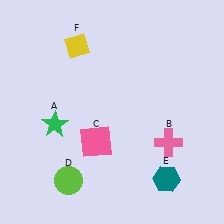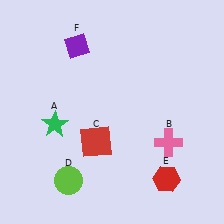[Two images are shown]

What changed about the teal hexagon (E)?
In Image 1, E is teal. In Image 2, it changed to red.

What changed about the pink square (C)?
In Image 1, C is pink. In Image 2, it changed to red.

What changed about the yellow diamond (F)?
In Image 1, F is yellow. In Image 2, it changed to purple.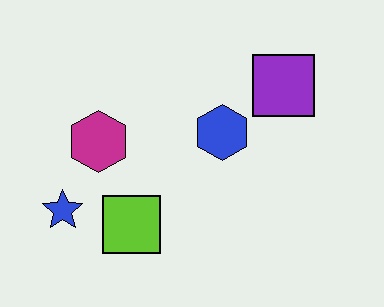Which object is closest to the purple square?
The blue hexagon is closest to the purple square.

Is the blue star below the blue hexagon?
Yes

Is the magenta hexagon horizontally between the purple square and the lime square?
No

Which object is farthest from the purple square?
The blue star is farthest from the purple square.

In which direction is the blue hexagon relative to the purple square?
The blue hexagon is to the left of the purple square.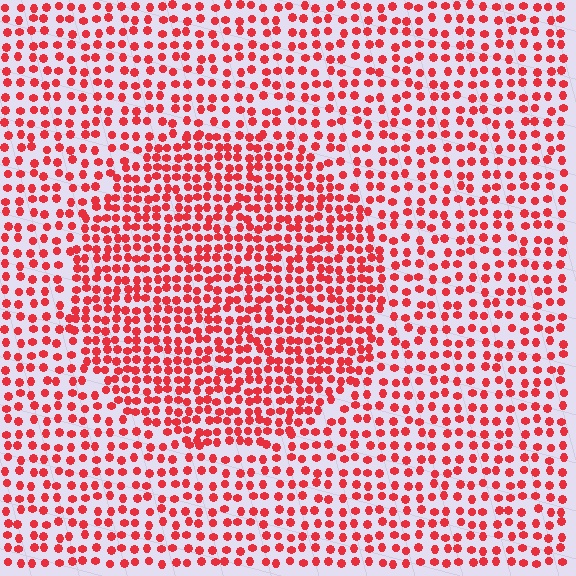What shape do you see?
I see a circle.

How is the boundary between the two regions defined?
The boundary is defined by a change in element density (approximately 1.6x ratio). All elements are the same color, size, and shape.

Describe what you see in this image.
The image contains small red elements arranged at two different densities. A circle-shaped region is visible where the elements are more densely packed than the surrounding area.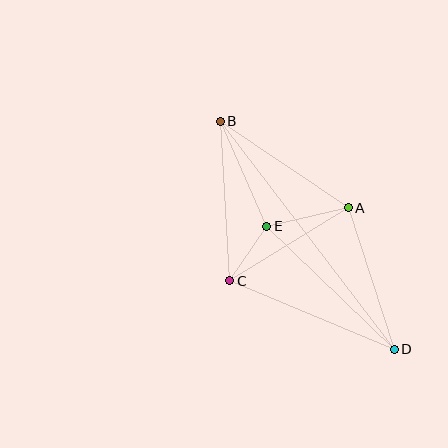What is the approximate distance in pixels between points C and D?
The distance between C and D is approximately 178 pixels.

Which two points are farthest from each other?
Points B and D are farthest from each other.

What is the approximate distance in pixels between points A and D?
The distance between A and D is approximately 149 pixels.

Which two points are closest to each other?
Points C and E are closest to each other.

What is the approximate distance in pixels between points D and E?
The distance between D and E is approximately 177 pixels.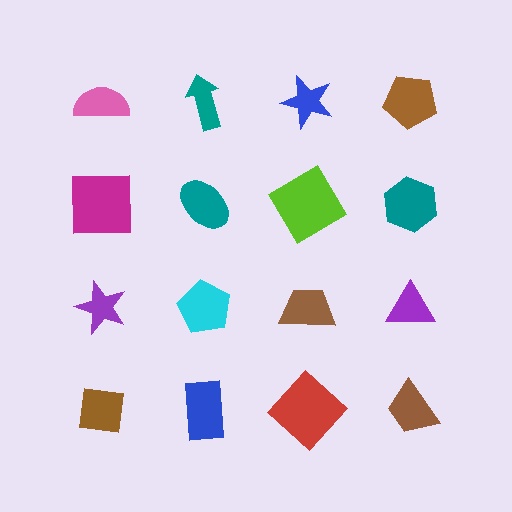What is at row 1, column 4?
A brown pentagon.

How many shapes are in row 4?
4 shapes.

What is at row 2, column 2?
A teal ellipse.